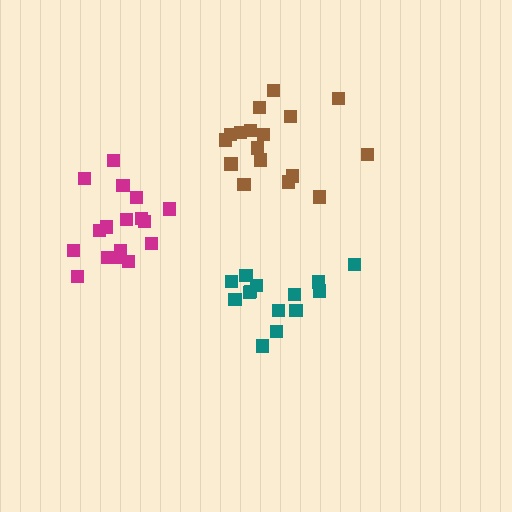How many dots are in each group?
Group 1: 14 dots, Group 2: 17 dots, Group 3: 17 dots (48 total).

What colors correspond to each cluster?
The clusters are colored: teal, magenta, brown.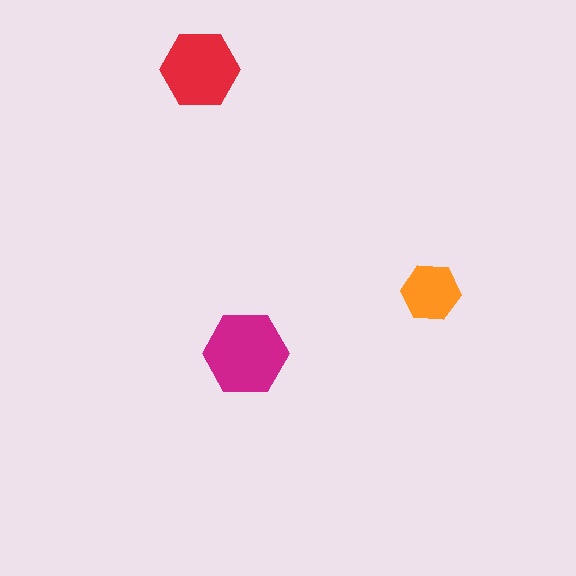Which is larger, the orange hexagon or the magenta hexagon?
The magenta one.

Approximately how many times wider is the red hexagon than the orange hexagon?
About 1.5 times wider.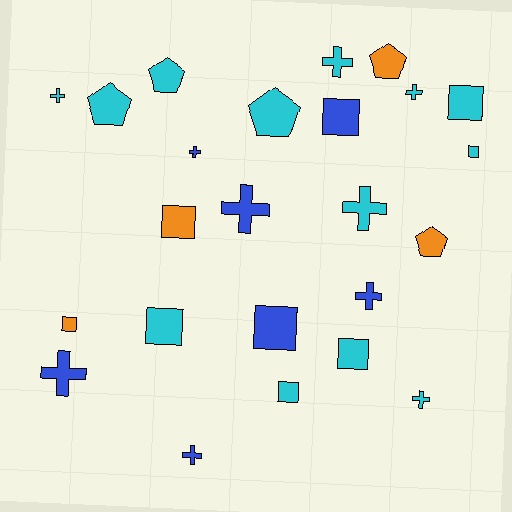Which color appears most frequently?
Cyan, with 13 objects.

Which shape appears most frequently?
Cross, with 10 objects.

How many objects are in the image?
There are 24 objects.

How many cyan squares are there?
There are 5 cyan squares.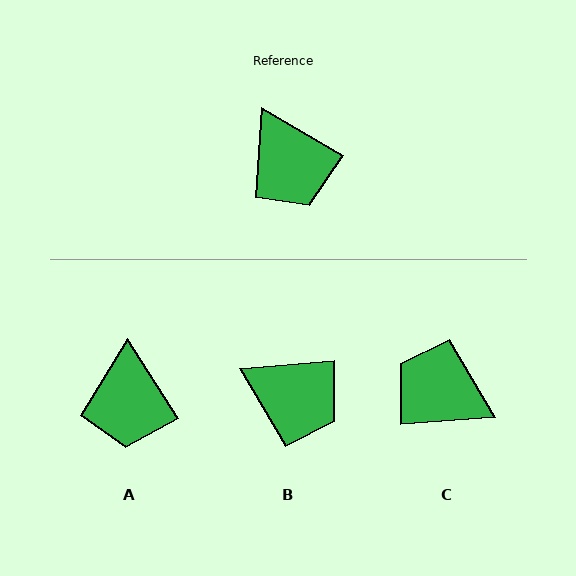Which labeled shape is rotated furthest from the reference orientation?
C, about 145 degrees away.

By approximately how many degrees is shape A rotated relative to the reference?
Approximately 27 degrees clockwise.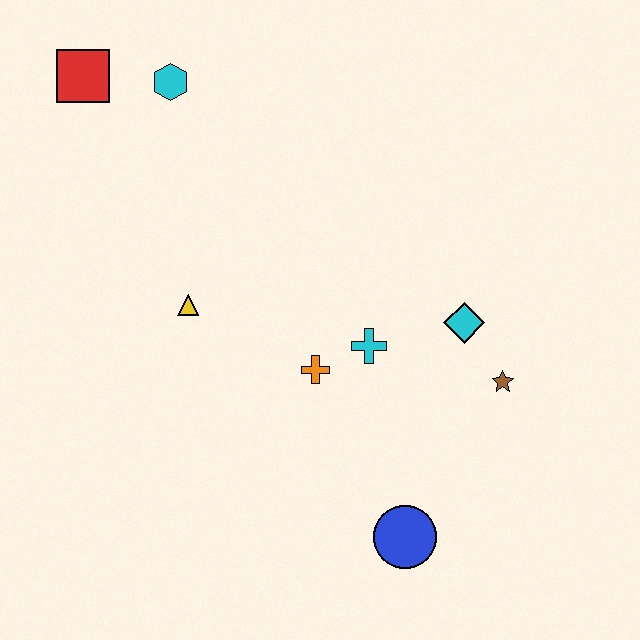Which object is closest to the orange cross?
The cyan cross is closest to the orange cross.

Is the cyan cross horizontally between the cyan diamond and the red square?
Yes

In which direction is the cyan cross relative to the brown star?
The cyan cross is to the left of the brown star.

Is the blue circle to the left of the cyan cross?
No